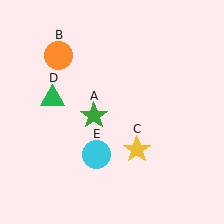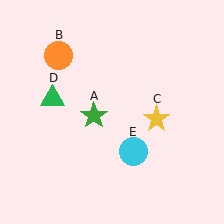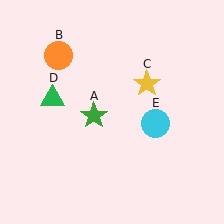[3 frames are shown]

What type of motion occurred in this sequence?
The yellow star (object C), cyan circle (object E) rotated counterclockwise around the center of the scene.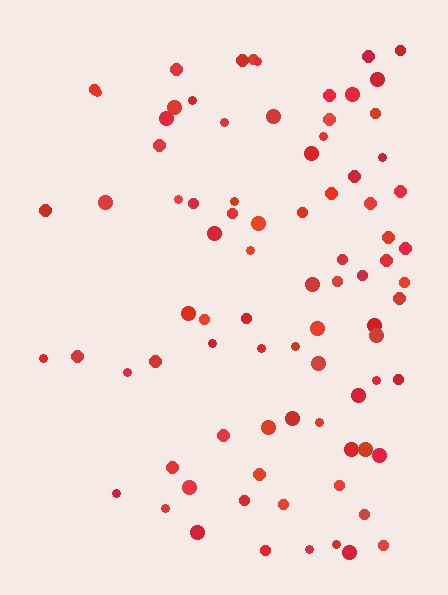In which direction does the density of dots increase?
From left to right, with the right side densest.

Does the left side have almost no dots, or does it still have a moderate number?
Still a moderate number, just noticeably fewer than the right.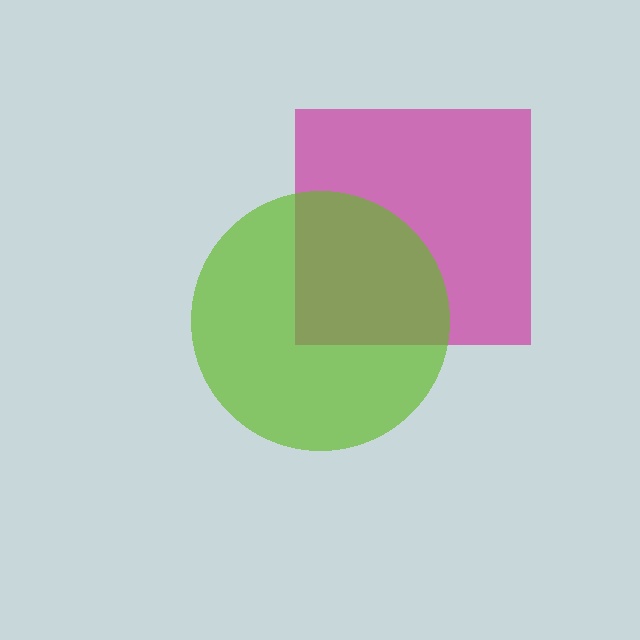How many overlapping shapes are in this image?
There are 2 overlapping shapes in the image.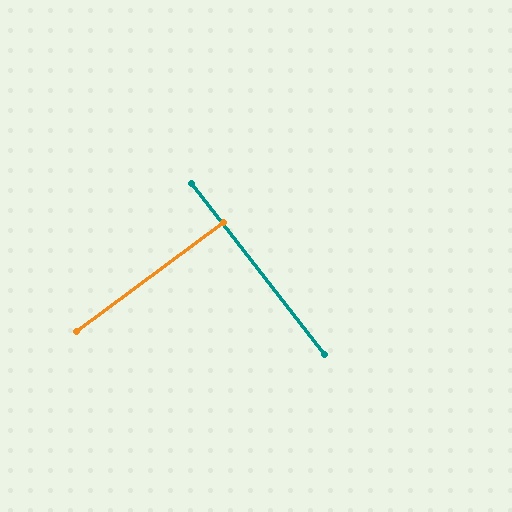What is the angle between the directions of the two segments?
Approximately 89 degrees.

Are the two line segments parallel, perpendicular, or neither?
Perpendicular — they meet at approximately 89°.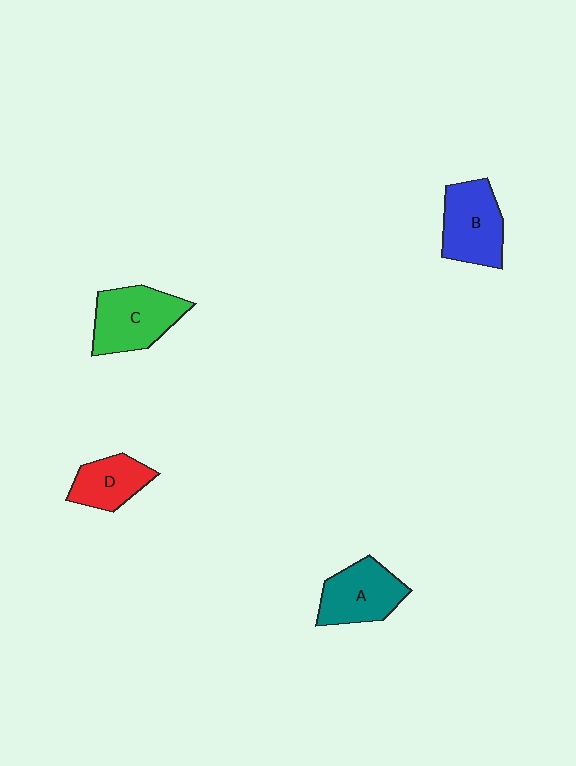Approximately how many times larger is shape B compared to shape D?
Approximately 1.4 times.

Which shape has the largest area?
Shape C (green).